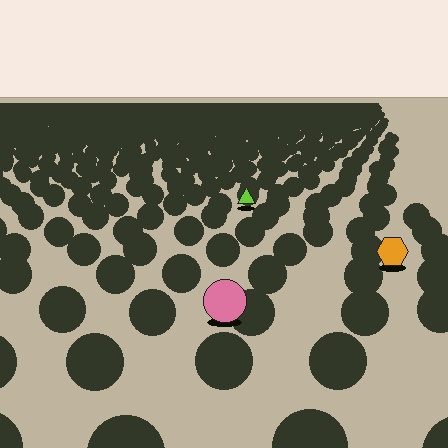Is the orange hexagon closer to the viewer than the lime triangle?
Yes. The orange hexagon is closer — you can tell from the texture gradient: the ground texture is coarser near it.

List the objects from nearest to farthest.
From nearest to farthest: the pink circle, the orange hexagon, the lime triangle.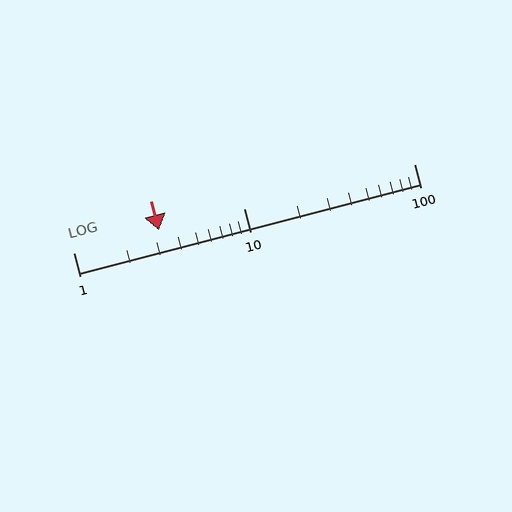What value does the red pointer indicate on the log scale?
The pointer indicates approximately 3.2.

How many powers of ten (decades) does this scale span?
The scale spans 2 decades, from 1 to 100.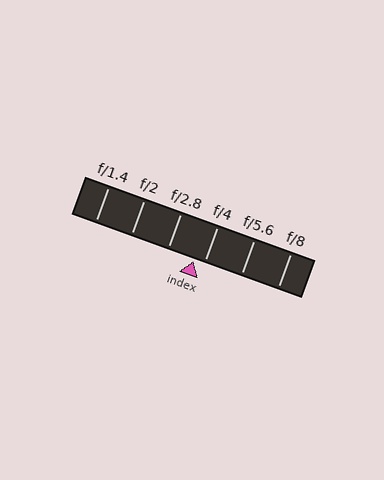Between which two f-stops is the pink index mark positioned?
The index mark is between f/2.8 and f/4.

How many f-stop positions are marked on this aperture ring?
There are 6 f-stop positions marked.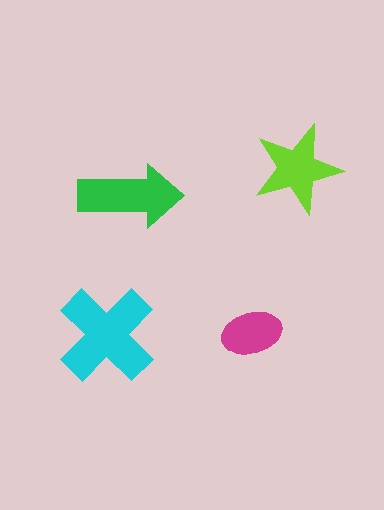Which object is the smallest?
The magenta ellipse.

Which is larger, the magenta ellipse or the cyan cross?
The cyan cross.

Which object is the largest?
The cyan cross.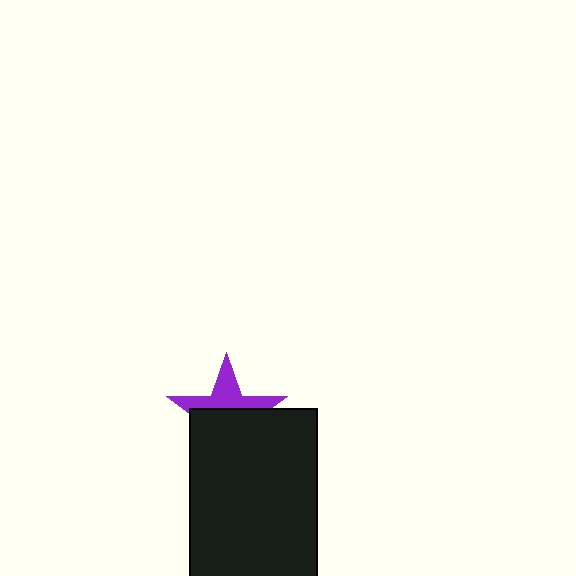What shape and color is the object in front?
The object in front is a black rectangle.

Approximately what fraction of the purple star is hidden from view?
Roughly 59% of the purple star is hidden behind the black rectangle.